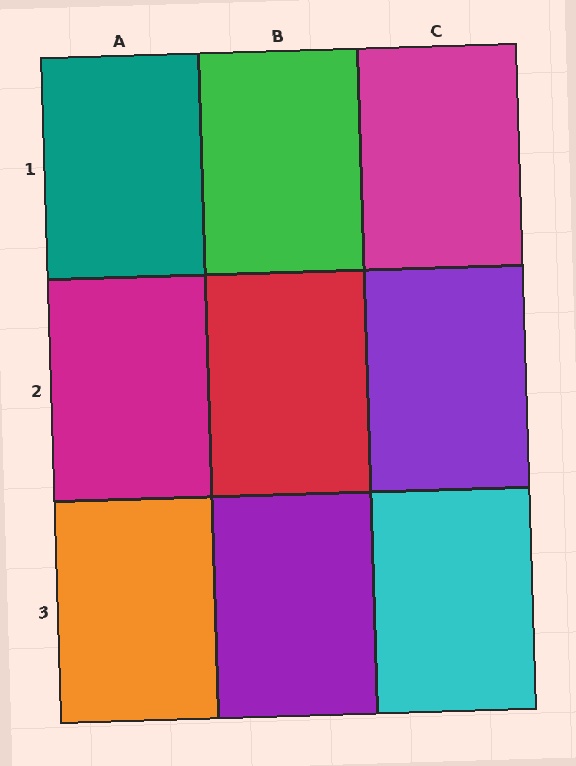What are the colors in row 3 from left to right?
Orange, purple, cyan.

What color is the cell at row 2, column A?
Magenta.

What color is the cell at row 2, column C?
Purple.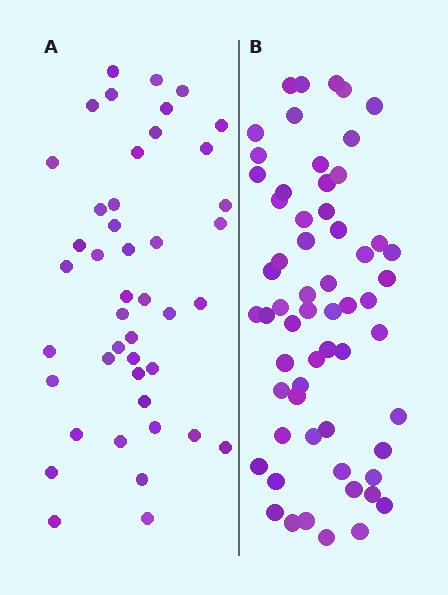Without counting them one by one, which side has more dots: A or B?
Region B (the right region) has more dots.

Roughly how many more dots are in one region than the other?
Region B has approximately 15 more dots than region A.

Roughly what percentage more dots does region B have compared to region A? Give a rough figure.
About 35% more.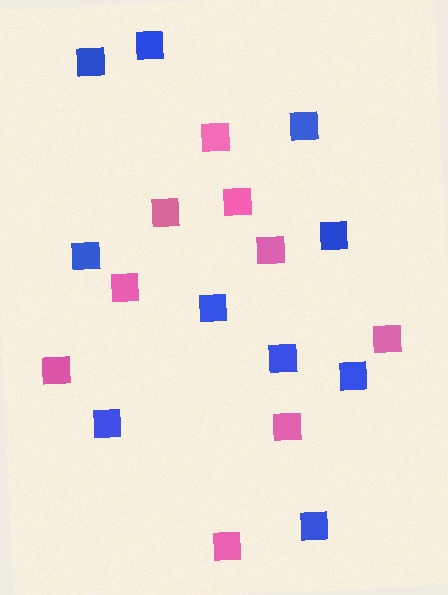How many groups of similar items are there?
There are 2 groups: one group of pink squares (9) and one group of blue squares (10).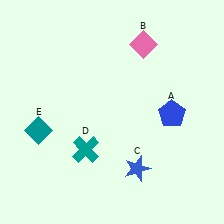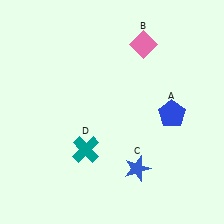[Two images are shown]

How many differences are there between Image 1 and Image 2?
There is 1 difference between the two images.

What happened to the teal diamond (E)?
The teal diamond (E) was removed in Image 2. It was in the bottom-left area of Image 1.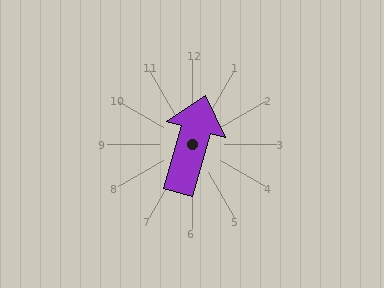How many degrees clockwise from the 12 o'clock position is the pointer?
Approximately 16 degrees.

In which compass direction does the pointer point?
North.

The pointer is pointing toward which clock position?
Roughly 1 o'clock.